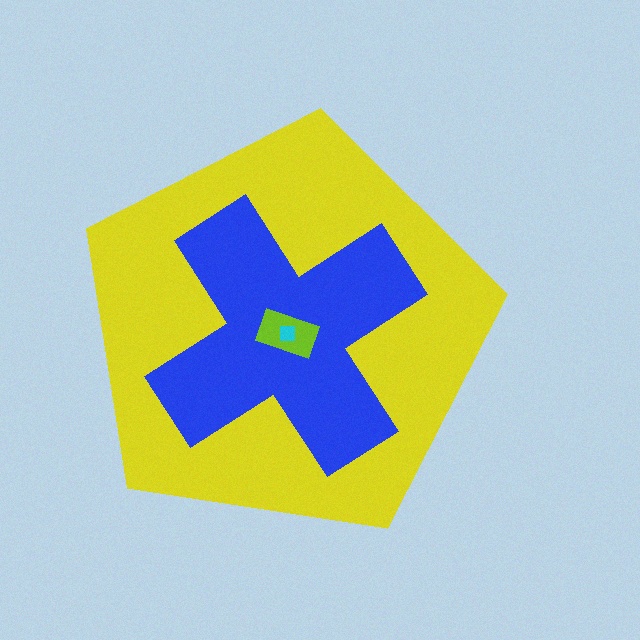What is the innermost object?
The cyan square.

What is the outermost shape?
The yellow pentagon.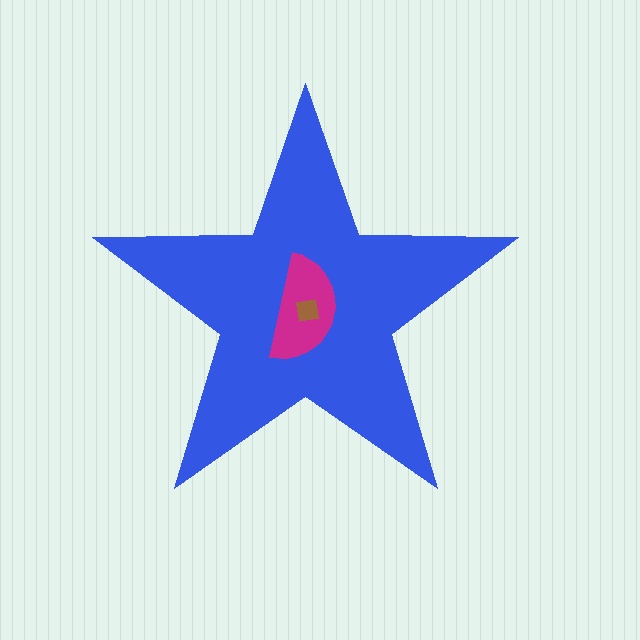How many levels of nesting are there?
3.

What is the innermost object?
The brown square.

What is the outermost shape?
The blue star.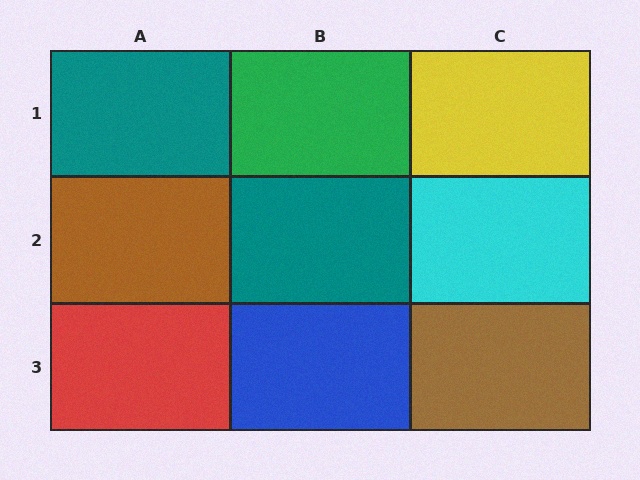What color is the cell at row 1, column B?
Green.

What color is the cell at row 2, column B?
Teal.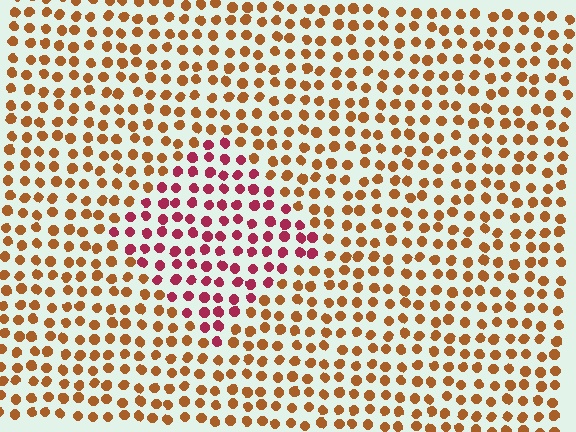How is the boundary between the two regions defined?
The boundary is defined purely by a slight shift in hue (about 46 degrees). Spacing, size, and orientation are identical on both sides.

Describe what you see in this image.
The image is filled with small brown elements in a uniform arrangement. A diamond-shaped region is visible where the elements are tinted to a slightly different hue, forming a subtle color boundary.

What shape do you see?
I see a diamond.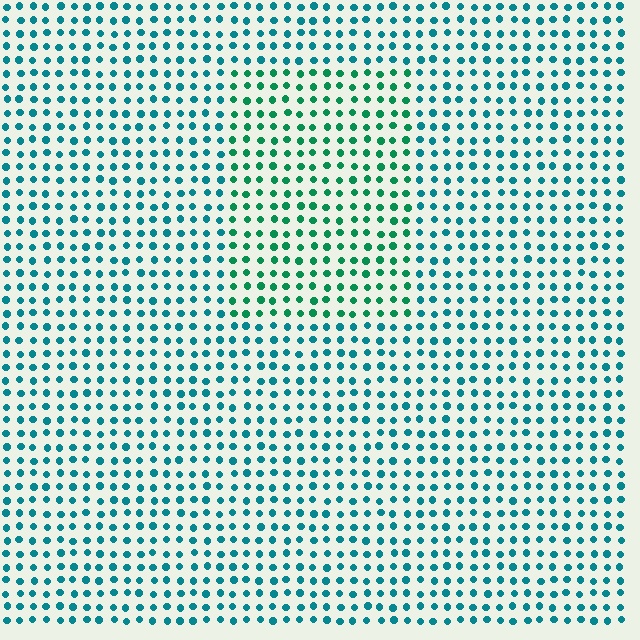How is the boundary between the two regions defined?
The boundary is defined purely by a slight shift in hue (about 32 degrees). Spacing, size, and orientation are identical on both sides.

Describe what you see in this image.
The image is filled with small teal elements in a uniform arrangement. A rectangle-shaped region is visible where the elements are tinted to a slightly different hue, forming a subtle color boundary.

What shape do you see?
I see a rectangle.